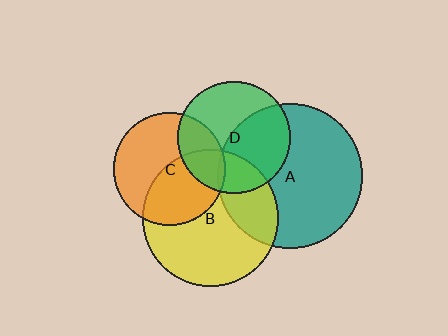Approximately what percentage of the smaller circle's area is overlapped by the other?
Approximately 5%.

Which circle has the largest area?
Circle A (teal).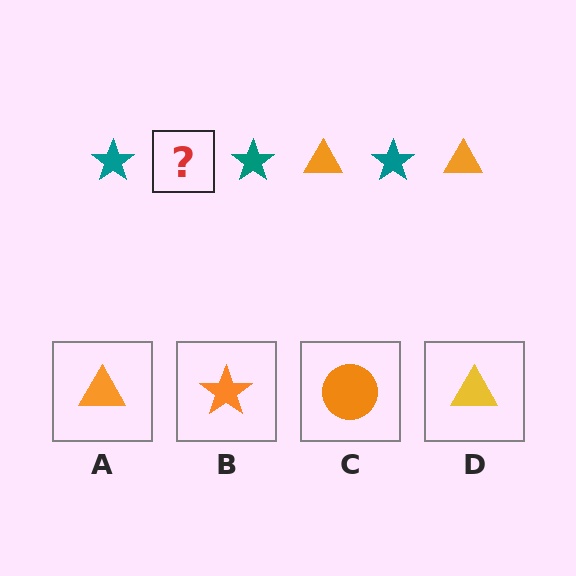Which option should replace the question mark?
Option A.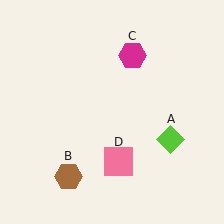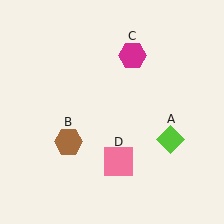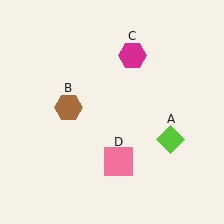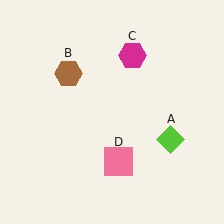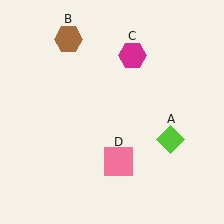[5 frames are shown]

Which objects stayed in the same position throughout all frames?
Lime diamond (object A) and magenta hexagon (object C) and pink square (object D) remained stationary.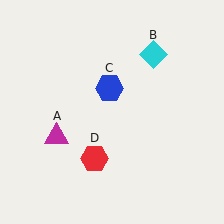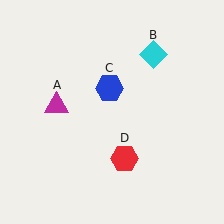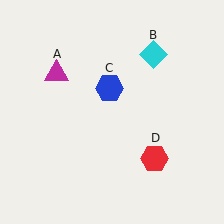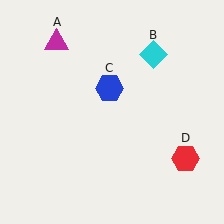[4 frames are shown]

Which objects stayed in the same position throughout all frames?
Cyan diamond (object B) and blue hexagon (object C) remained stationary.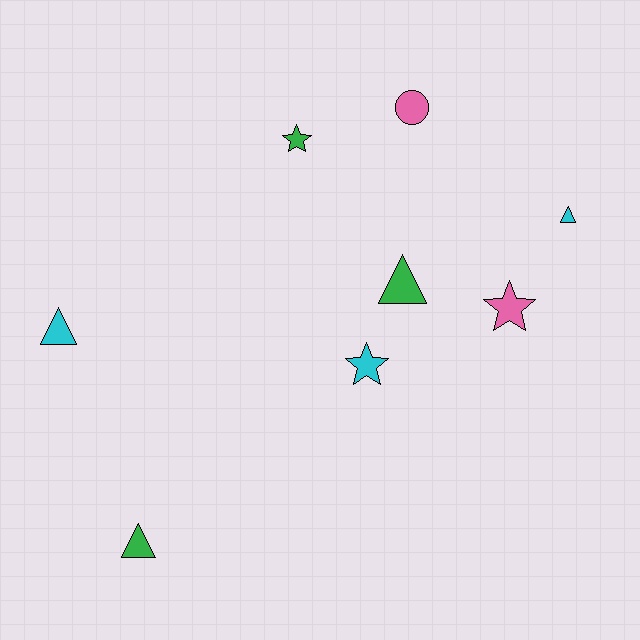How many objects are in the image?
There are 8 objects.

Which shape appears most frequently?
Triangle, with 4 objects.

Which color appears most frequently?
Green, with 3 objects.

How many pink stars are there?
There is 1 pink star.